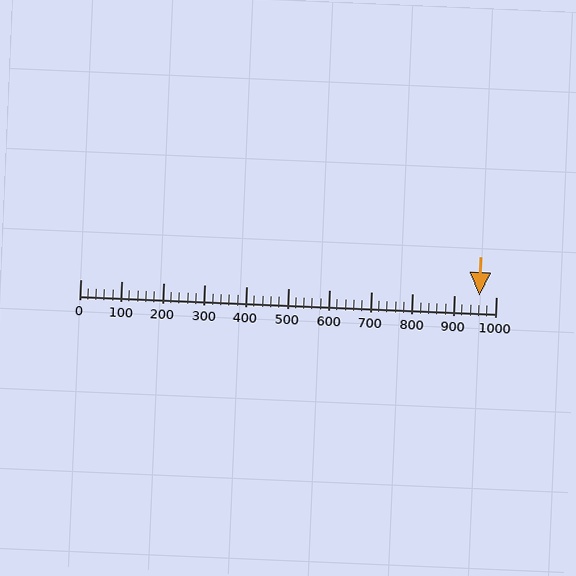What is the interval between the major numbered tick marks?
The major tick marks are spaced 100 units apart.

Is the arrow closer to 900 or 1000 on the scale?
The arrow is closer to 1000.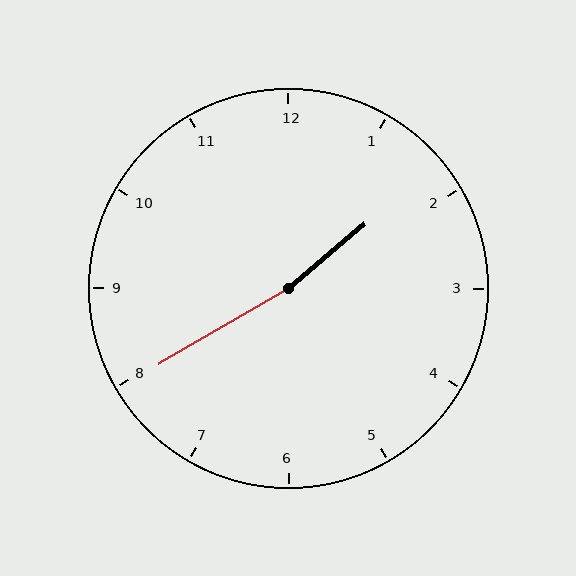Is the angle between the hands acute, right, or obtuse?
It is obtuse.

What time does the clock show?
1:40.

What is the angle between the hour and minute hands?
Approximately 170 degrees.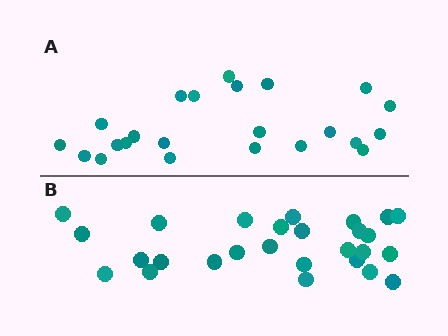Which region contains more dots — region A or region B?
Region B (the bottom region) has more dots.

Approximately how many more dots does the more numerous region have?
Region B has about 4 more dots than region A.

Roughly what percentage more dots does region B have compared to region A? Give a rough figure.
About 15% more.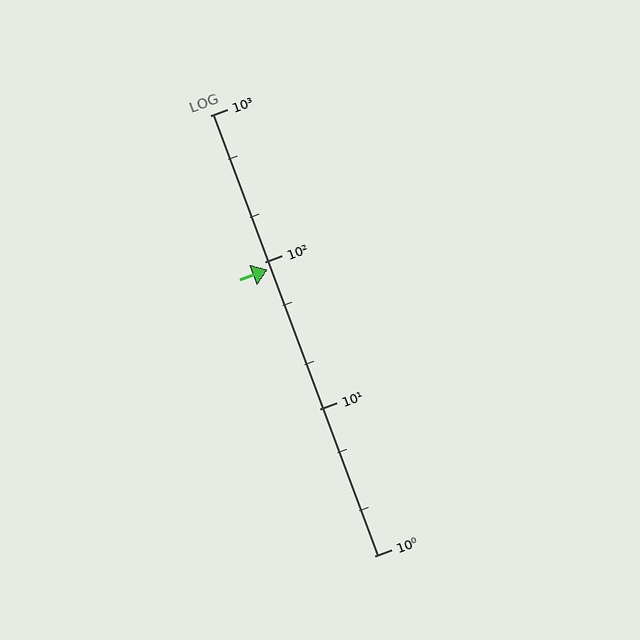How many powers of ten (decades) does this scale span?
The scale spans 3 decades, from 1 to 1000.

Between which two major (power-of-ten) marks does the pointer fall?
The pointer is between 10 and 100.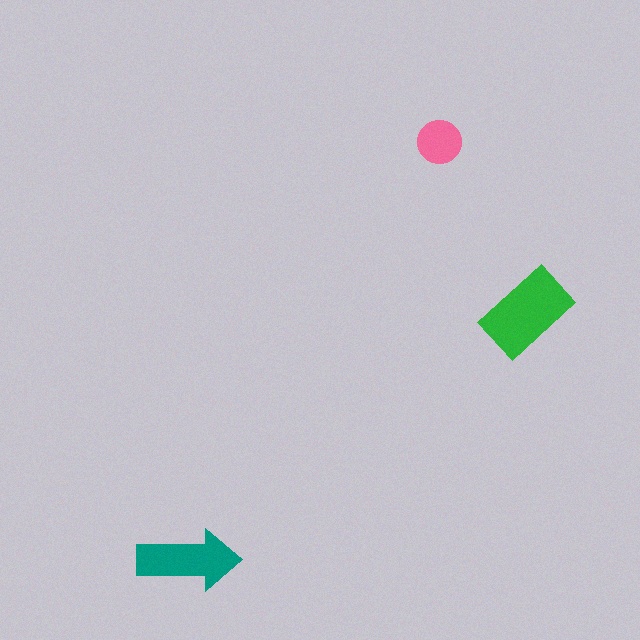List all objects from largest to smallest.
The green rectangle, the teal arrow, the pink circle.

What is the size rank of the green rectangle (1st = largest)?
1st.